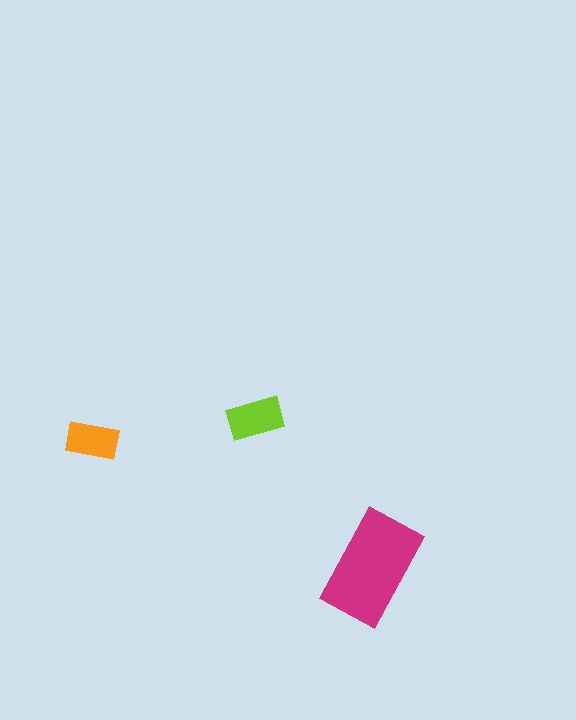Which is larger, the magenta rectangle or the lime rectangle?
The magenta one.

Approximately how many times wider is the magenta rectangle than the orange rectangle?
About 2 times wider.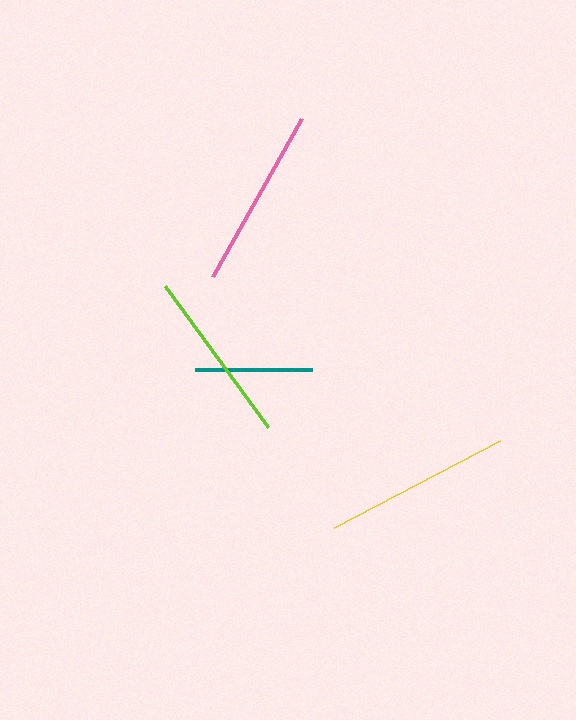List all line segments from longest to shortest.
From longest to shortest: yellow, pink, lime, teal.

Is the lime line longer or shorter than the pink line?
The pink line is longer than the lime line.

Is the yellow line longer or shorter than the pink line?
The yellow line is longer than the pink line.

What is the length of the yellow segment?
The yellow segment is approximately 188 pixels long.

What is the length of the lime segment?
The lime segment is approximately 174 pixels long.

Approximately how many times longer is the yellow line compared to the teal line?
The yellow line is approximately 1.6 times the length of the teal line.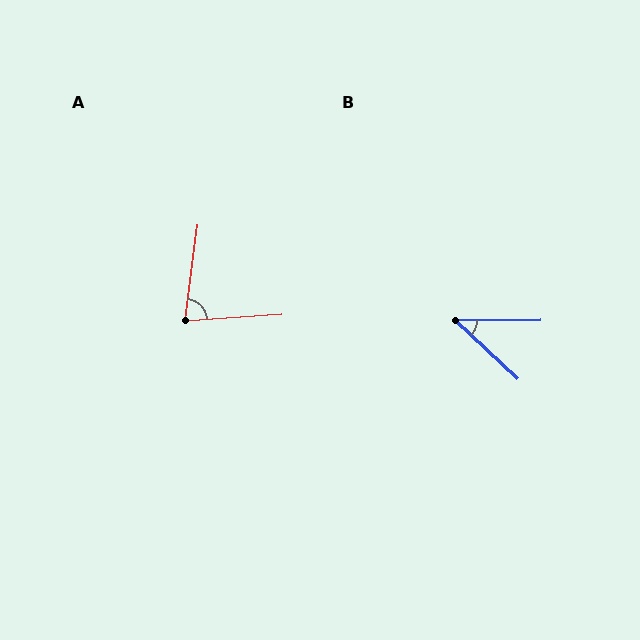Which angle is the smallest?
B, at approximately 44 degrees.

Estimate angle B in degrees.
Approximately 44 degrees.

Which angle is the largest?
A, at approximately 79 degrees.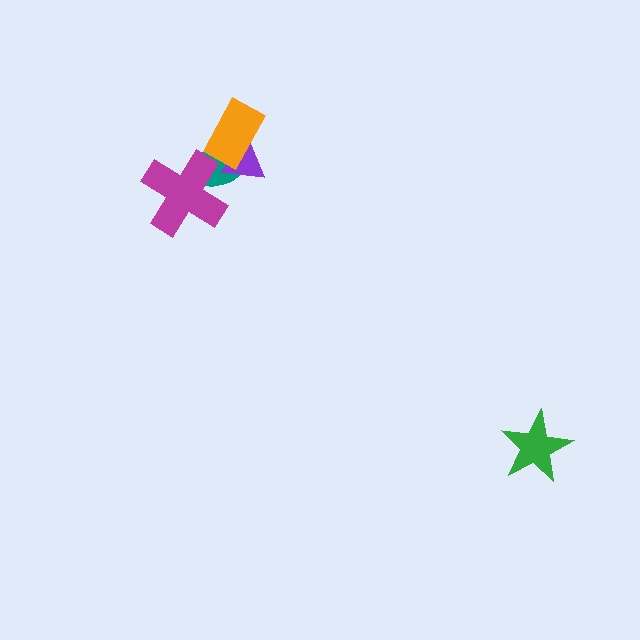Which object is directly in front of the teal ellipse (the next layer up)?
The purple triangle is directly in front of the teal ellipse.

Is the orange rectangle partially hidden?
No, no other shape covers it.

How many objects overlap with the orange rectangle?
2 objects overlap with the orange rectangle.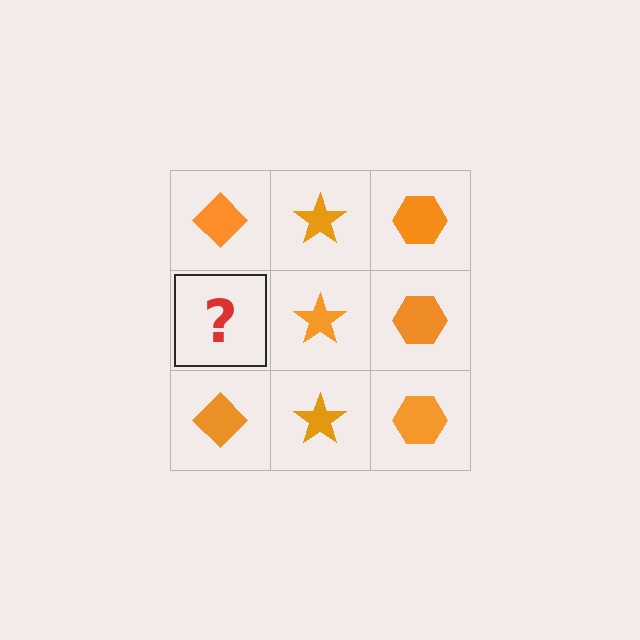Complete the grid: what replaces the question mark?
The question mark should be replaced with an orange diamond.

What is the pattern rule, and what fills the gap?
The rule is that each column has a consistent shape. The gap should be filled with an orange diamond.